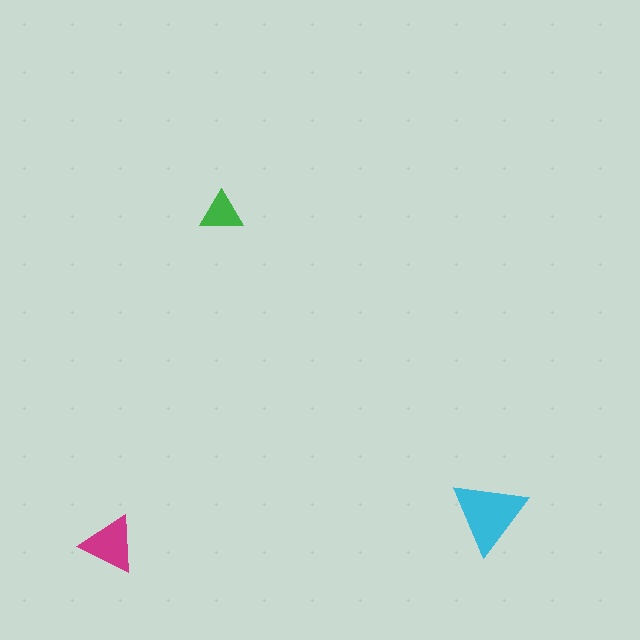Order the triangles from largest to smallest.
the cyan one, the magenta one, the green one.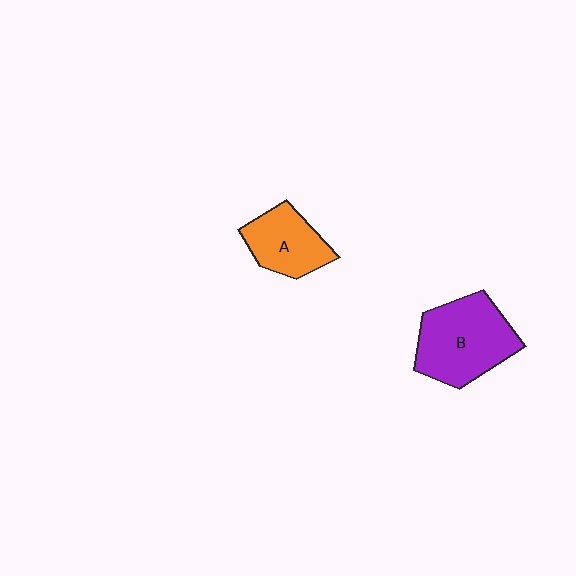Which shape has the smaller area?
Shape A (orange).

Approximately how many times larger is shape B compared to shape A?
Approximately 1.5 times.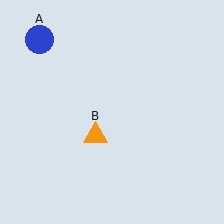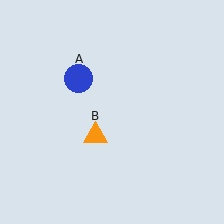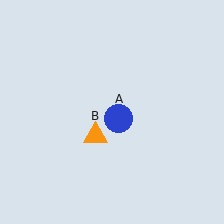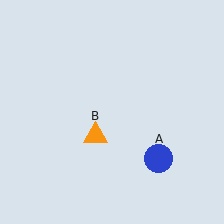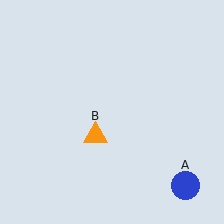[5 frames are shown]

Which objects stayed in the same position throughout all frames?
Orange triangle (object B) remained stationary.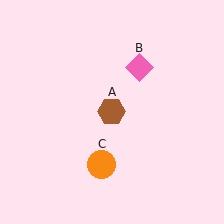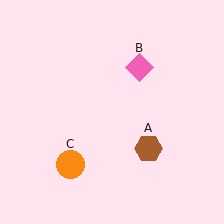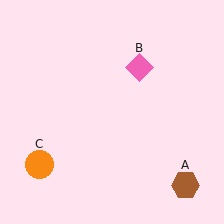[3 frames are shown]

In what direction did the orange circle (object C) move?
The orange circle (object C) moved left.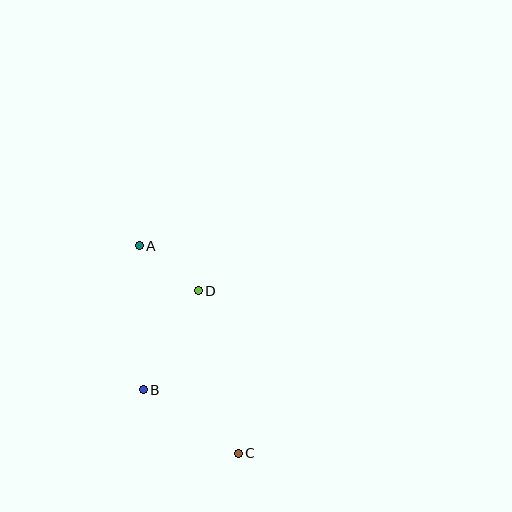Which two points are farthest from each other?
Points A and C are farthest from each other.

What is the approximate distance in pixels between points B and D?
The distance between B and D is approximately 113 pixels.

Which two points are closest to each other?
Points A and D are closest to each other.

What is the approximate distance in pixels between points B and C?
The distance between B and C is approximately 114 pixels.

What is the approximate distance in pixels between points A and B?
The distance between A and B is approximately 144 pixels.